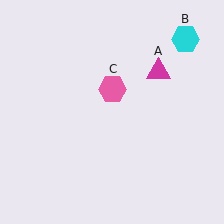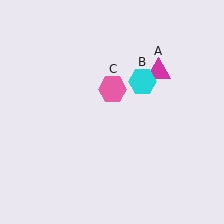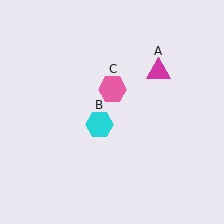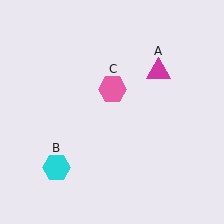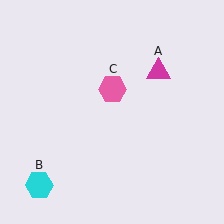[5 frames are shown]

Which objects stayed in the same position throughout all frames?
Magenta triangle (object A) and pink hexagon (object C) remained stationary.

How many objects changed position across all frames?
1 object changed position: cyan hexagon (object B).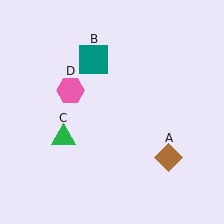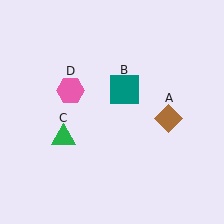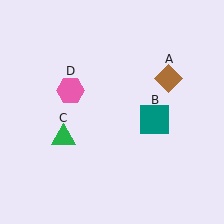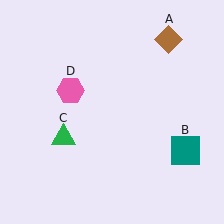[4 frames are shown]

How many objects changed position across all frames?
2 objects changed position: brown diamond (object A), teal square (object B).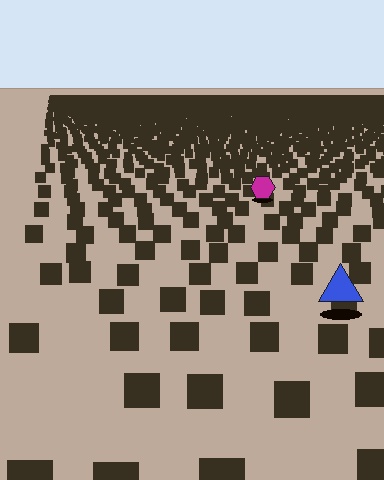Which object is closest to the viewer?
The blue triangle is closest. The texture marks near it are larger and more spread out.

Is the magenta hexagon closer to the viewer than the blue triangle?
No. The blue triangle is closer — you can tell from the texture gradient: the ground texture is coarser near it.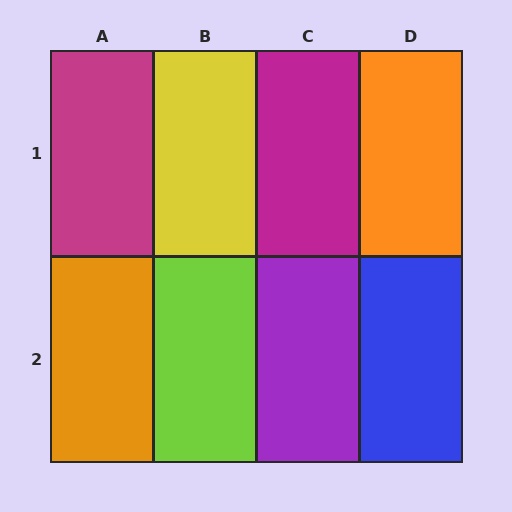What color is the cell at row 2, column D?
Blue.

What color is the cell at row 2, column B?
Lime.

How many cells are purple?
1 cell is purple.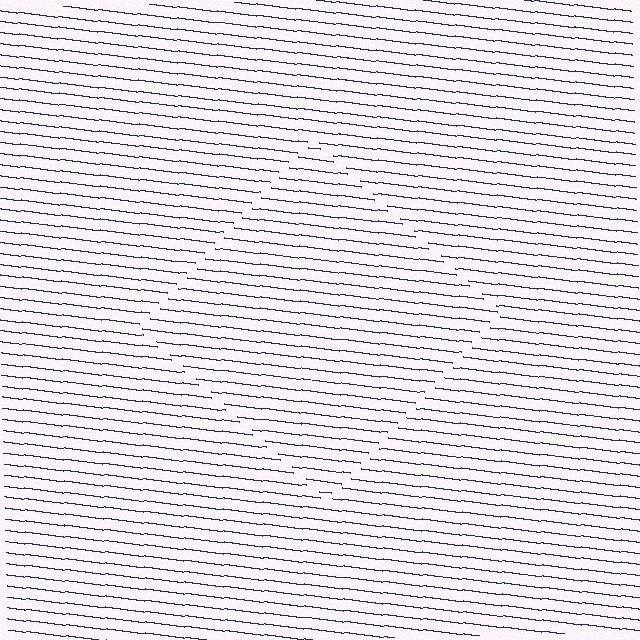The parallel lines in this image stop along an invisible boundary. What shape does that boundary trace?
An illusory square. The interior of the shape contains the same grating, shifted by half a period — the contour is defined by the phase discontinuity where line-ends from the inner and outer gratings abut.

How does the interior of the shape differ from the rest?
The interior of the shape contains the same grating, shifted by half a period — the contour is defined by the phase discontinuity where line-ends from the inner and outer gratings abut.